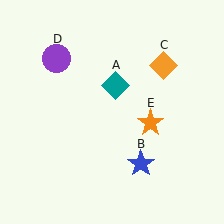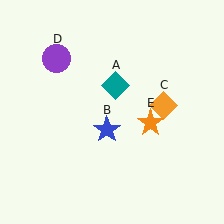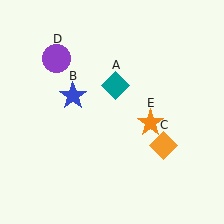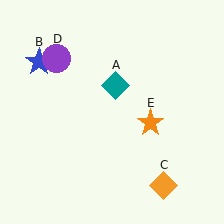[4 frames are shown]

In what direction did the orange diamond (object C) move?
The orange diamond (object C) moved down.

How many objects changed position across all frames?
2 objects changed position: blue star (object B), orange diamond (object C).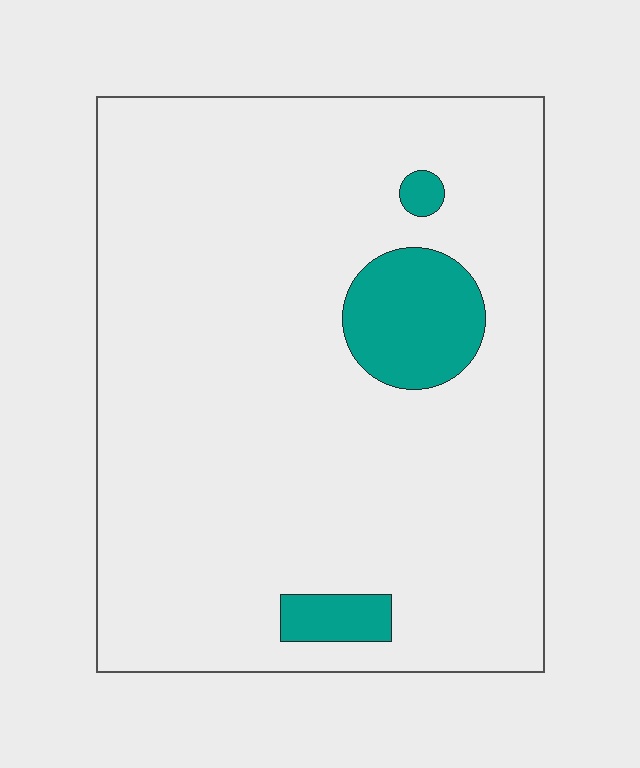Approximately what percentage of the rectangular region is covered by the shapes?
Approximately 10%.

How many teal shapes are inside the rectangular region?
3.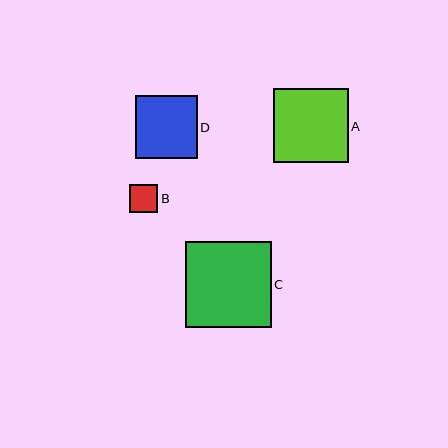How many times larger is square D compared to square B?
Square D is approximately 2.2 times the size of square B.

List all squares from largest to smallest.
From largest to smallest: C, A, D, B.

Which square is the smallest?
Square B is the smallest with a size of approximately 29 pixels.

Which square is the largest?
Square C is the largest with a size of approximately 86 pixels.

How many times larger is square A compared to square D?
Square A is approximately 1.2 times the size of square D.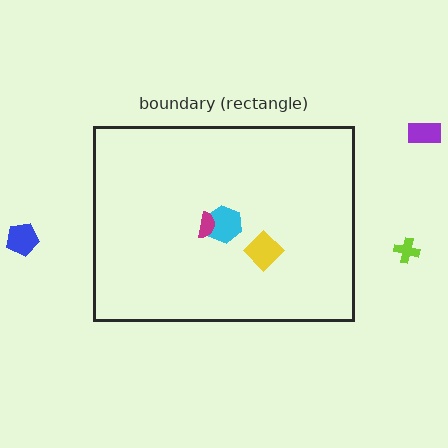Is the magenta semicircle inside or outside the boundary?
Inside.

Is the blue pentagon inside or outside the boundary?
Outside.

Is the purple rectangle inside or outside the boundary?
Outside.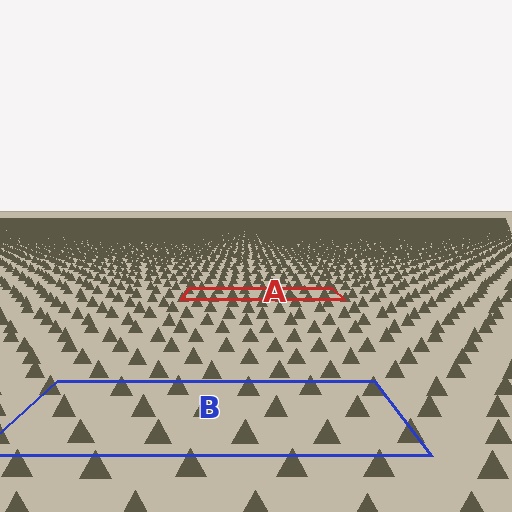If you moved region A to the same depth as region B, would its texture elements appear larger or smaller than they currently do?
They would appear larger. At a closer depth, the same texture elements are projected at a bigger on-screen size.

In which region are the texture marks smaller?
The texture marks are smaller in region A, because it is farther away.